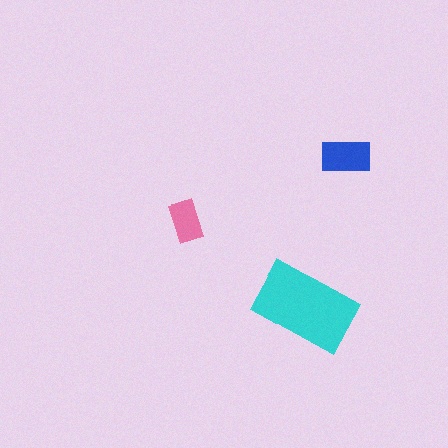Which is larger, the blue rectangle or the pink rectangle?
The blue one.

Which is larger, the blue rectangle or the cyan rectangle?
The cyan one.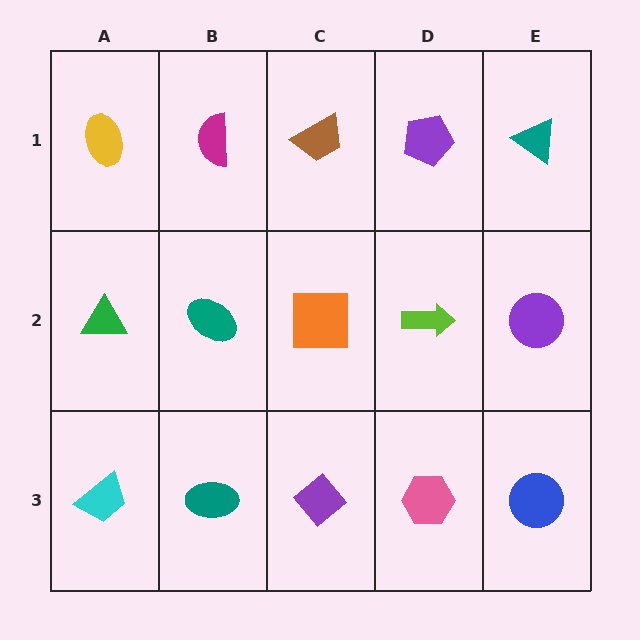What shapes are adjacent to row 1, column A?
A green triangle (row 2, column A), a magenta semicircle (row 1, column B).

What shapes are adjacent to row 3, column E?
A purple circle (row 2, column E), a pink hexagon (row 3, column D).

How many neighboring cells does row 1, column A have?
2.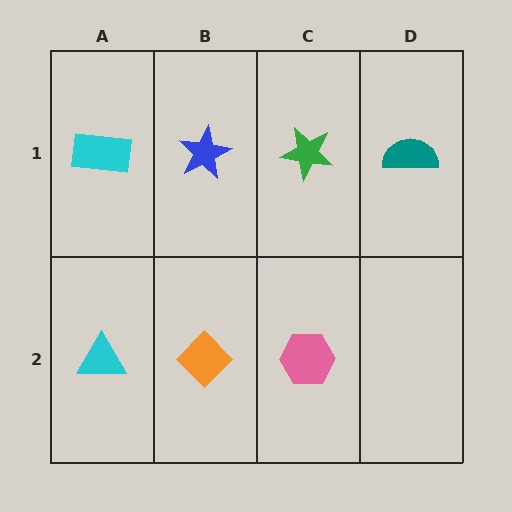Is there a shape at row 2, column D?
No, that cell is empty.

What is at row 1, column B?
A blue star.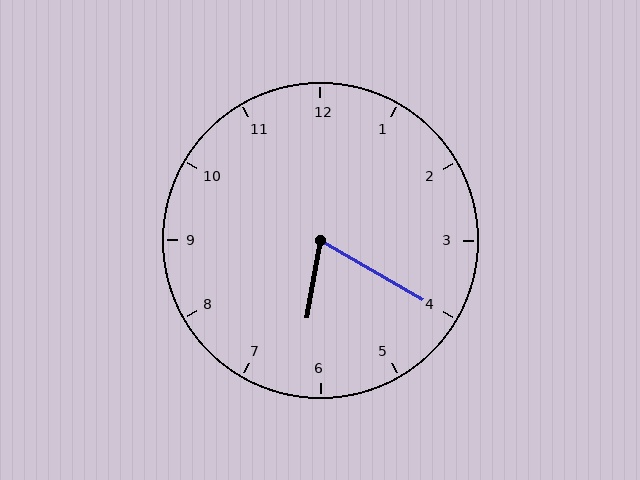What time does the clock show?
6:20.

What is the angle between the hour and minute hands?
Approximately 70 degrees.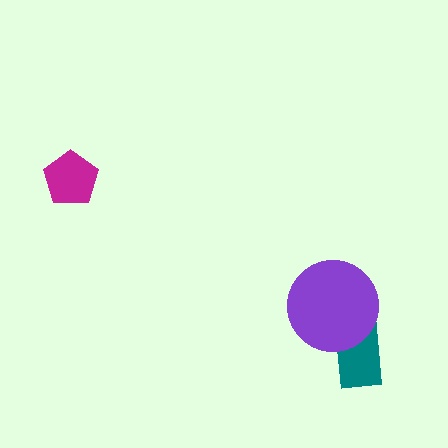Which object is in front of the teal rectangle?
The purple circle is in front of the teal rectangle.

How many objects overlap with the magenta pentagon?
0 objects overlap with the magenta pentagon.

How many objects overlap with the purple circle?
1 object overlaps with the purple circle.